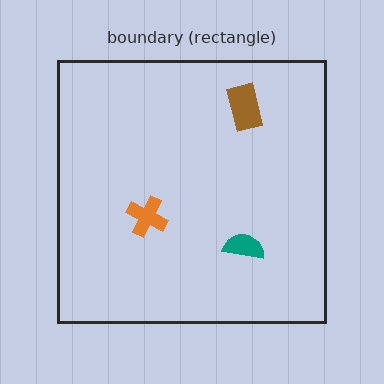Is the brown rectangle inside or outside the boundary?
Inside.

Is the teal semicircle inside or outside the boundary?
Inside.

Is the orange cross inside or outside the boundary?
Inside.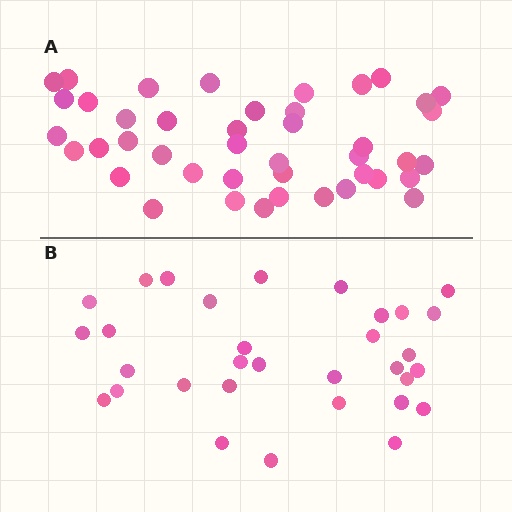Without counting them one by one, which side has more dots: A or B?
Region A (the top region) has more dots.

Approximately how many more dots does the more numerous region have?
Region A has roughly 12 or so more dots than region B.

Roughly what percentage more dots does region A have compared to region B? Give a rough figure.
About 35% more.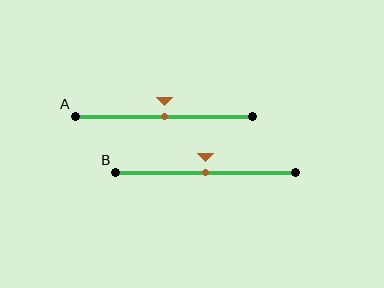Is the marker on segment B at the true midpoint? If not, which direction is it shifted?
Yes, the marker on segment B is at the true midpoint.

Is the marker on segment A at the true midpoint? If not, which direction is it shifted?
Yes, the marker on segment A is at the true midpoint.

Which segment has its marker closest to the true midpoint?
Segment A has its marker closest to the true midpoint.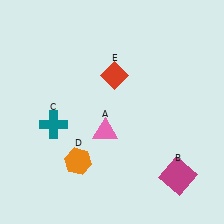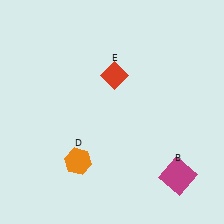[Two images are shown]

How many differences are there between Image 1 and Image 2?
There are 2 differences between the two images.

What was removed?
The teal cross (C), the pink triangle (A) were removed in Image 2.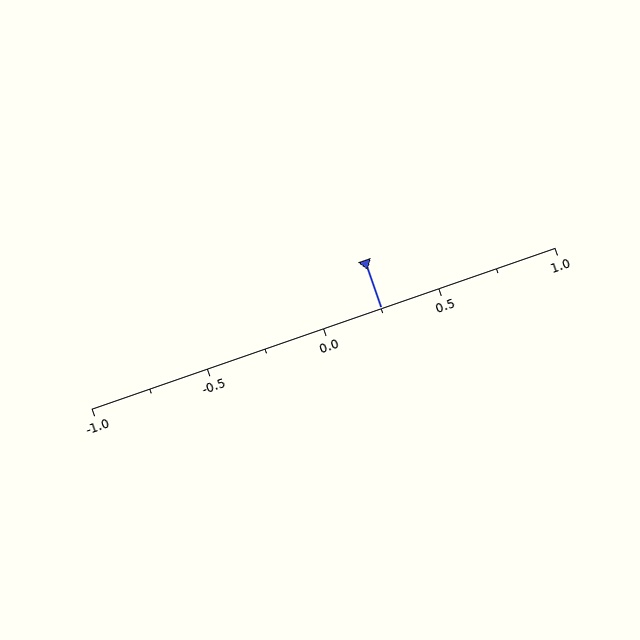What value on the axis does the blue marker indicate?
The marker indicates approximately 0.25.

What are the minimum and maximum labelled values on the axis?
The axis runs from -1.0 to 1.0.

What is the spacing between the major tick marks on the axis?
The major ticks are spaced 0.5 apart.